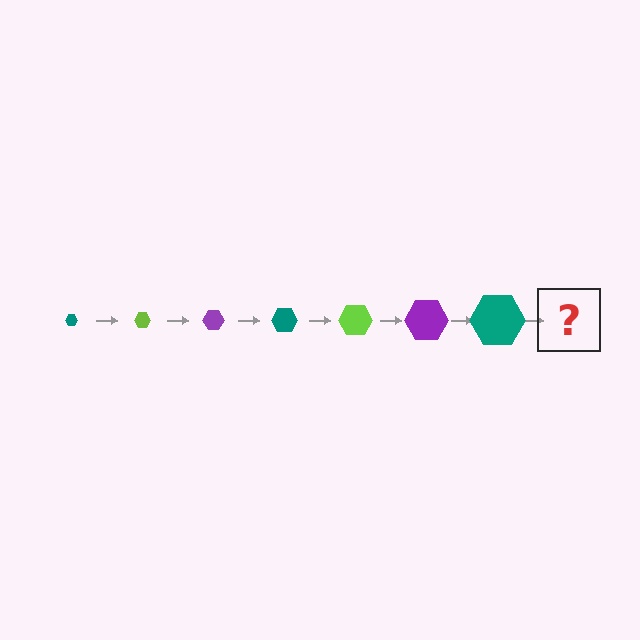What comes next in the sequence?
The next element should be a lime hexagon, larger than the previous one.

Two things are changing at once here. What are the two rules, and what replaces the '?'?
The two rules are that the hexagon grows larger each step and the color cycles through teal, lime, and purple. The '?' should be a lime hexagon, larger than the previous one.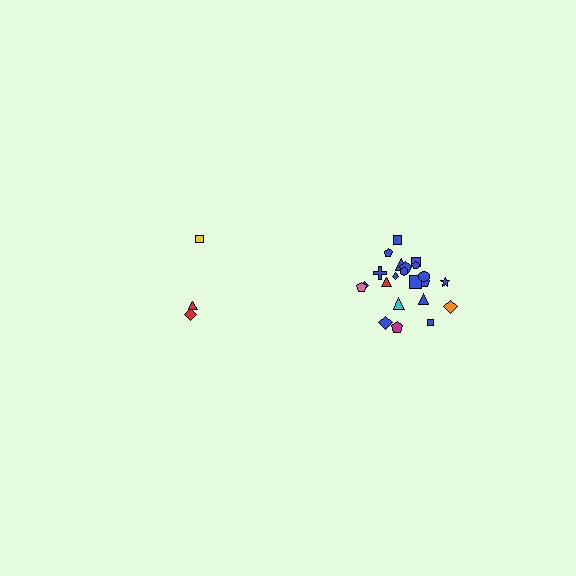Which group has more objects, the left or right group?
The right group.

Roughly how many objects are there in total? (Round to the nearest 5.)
Roughly 25 objects in total.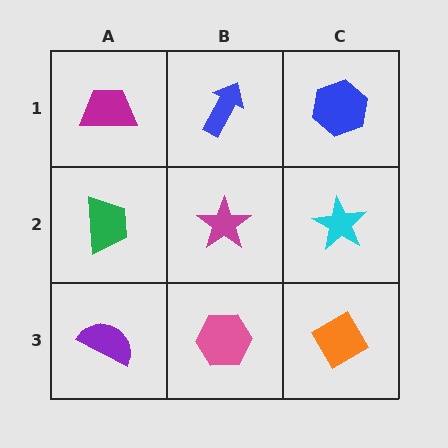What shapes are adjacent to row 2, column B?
A blue arrow (row 1, column B), a pink hexagon (row 3, column B), a green trapezoid (row 2, column A), a cyan star (row 2, column C).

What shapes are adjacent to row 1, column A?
A green trapezoid (row 2, column A), a blue arrow (row 1, column B).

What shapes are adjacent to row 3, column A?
A green trapezoid (row 2, column A), a pink hexagon (row 3, column B).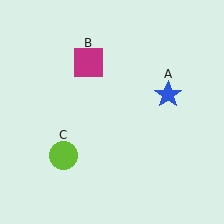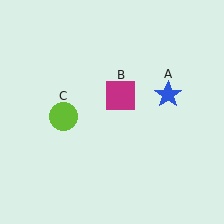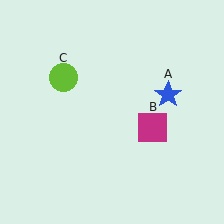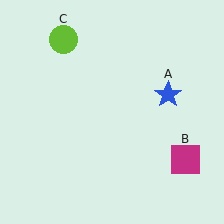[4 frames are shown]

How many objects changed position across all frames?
2 objects changed position: magenta square (object B), lime circle (object C).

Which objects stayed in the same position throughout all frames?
Blue star (object A) remained stationary.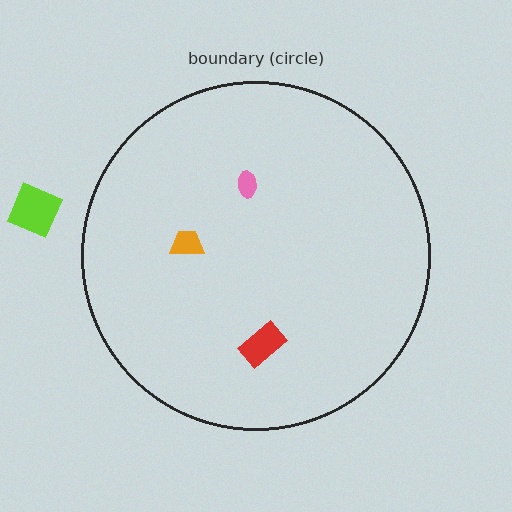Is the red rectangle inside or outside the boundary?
Inside.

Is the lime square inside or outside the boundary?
Outside.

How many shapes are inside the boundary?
3 inside, 1 outside.